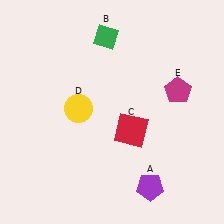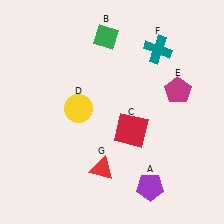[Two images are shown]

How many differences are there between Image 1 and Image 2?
There are 2 differences between the two images.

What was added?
A teal cross (F), a red triangle (G) were added in Image 2.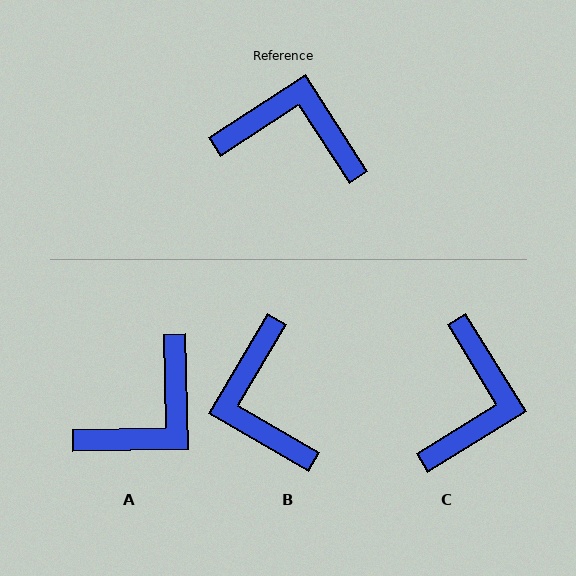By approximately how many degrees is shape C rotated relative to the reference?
Approximately 91 degrees clockwise.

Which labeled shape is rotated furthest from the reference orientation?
A, about 122 degrees away.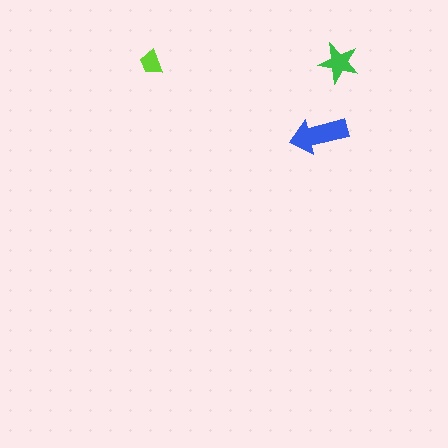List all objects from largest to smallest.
The blue arrow, the green star, the lime trapezoid.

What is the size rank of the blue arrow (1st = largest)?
1st.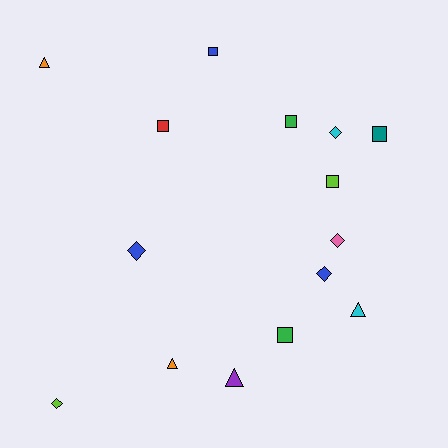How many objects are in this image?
There are 15 objects.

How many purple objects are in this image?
There is 1 purple object.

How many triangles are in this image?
There are 4 triangles.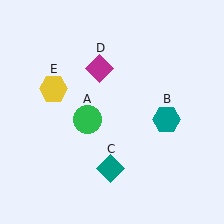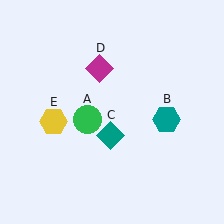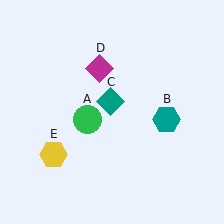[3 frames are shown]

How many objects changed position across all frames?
2 objects changed position: teal diamond (object C), yellow hexagon (object E).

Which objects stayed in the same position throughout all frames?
Green circle (object A) and teal hexagon (object B) and magenta diamond (object D) remained stationary.